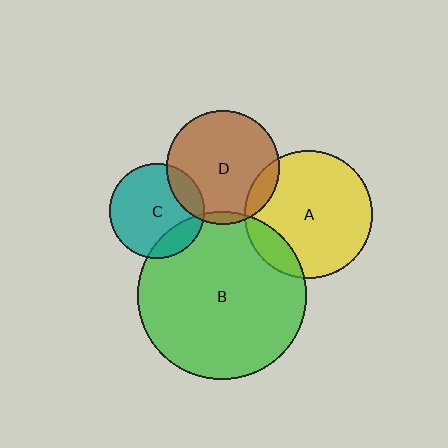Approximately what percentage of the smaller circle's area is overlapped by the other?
Approximately 10%.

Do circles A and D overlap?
Yes.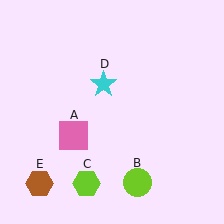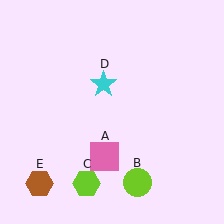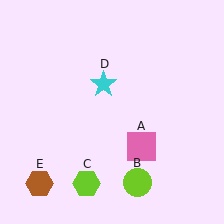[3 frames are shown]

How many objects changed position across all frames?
1 object changed position: pink square (object A).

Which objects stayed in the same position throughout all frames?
Lime circle (object B) and lime hexagon (object C) and cyan star (object D) and brown hexagon (object E) remained stationary.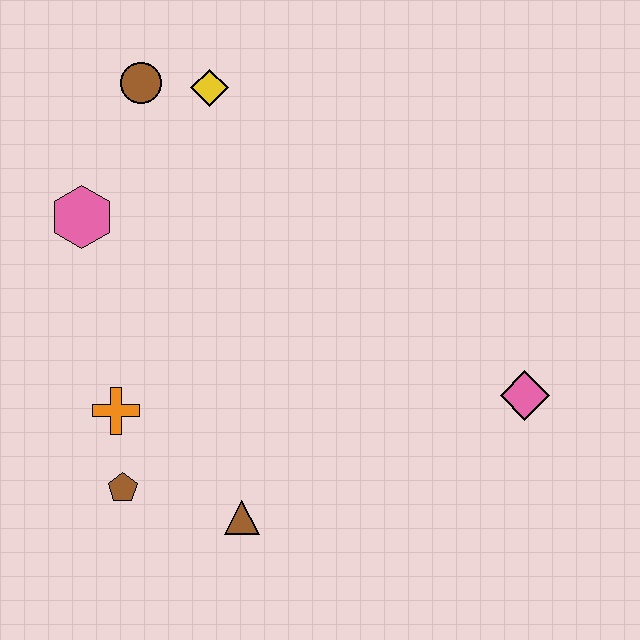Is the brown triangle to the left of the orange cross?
No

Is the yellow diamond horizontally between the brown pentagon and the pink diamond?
Yes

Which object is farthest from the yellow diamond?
The pink diamond is farthest from the yellow diamond.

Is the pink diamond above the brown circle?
No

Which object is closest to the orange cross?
The brown pentagon is closest to the orange cross.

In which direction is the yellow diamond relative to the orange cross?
The yellow diamond is above the orange cross.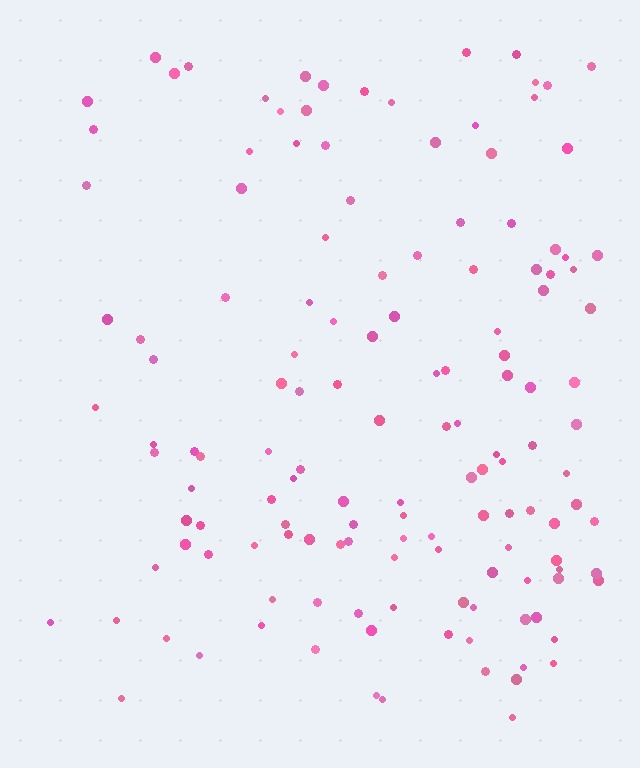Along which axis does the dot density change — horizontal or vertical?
Horizontal.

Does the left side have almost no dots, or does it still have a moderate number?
Still a moderate number, just noticeably fewer than the right.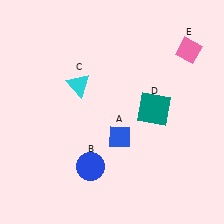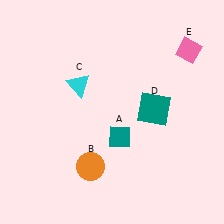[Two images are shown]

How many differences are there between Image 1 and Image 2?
There are 2 differences between the two images.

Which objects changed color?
A changed from blue to teal. B changed from blue to orange.